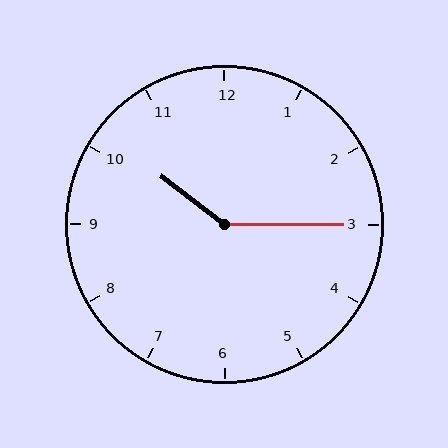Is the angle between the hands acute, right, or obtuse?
It is obtuse.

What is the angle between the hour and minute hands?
Approximately 142 degrees.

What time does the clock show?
10:15.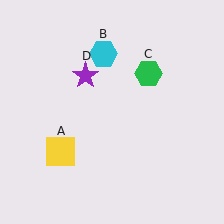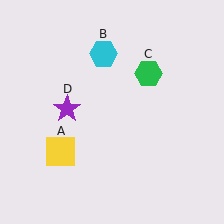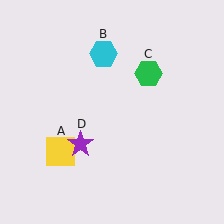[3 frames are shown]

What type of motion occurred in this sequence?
The purple star (object D) rotated counterclockwise around the center of the scene.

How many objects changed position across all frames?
1 object changed position: purple star (object D).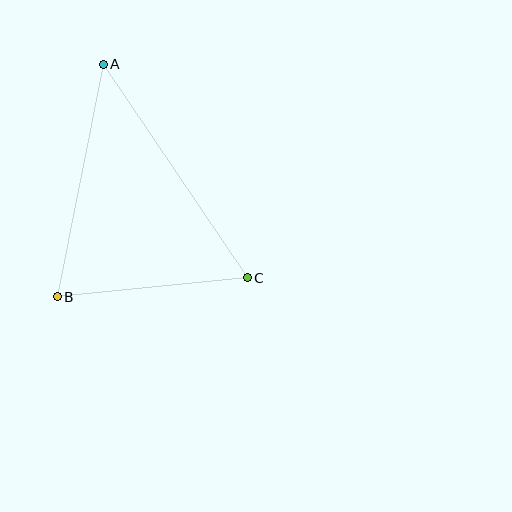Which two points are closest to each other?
Points B and C are closest to each other.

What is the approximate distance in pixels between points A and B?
The distance between A and B is approximately 237 pixels.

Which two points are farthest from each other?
Points A and C are farthest from each other.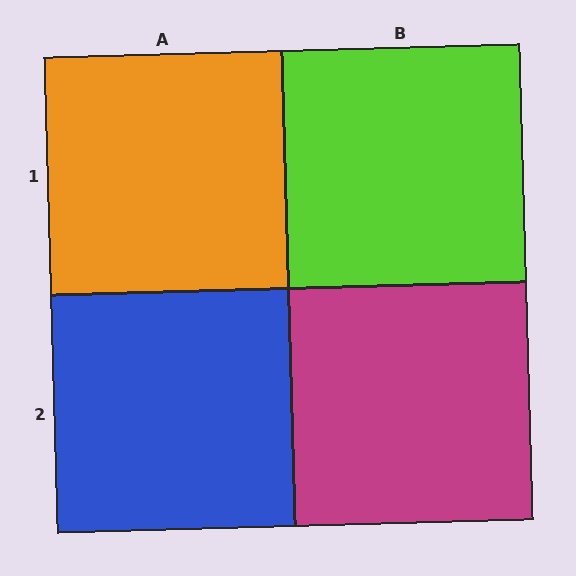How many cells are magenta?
1 cell is magenta.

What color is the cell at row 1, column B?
Lime.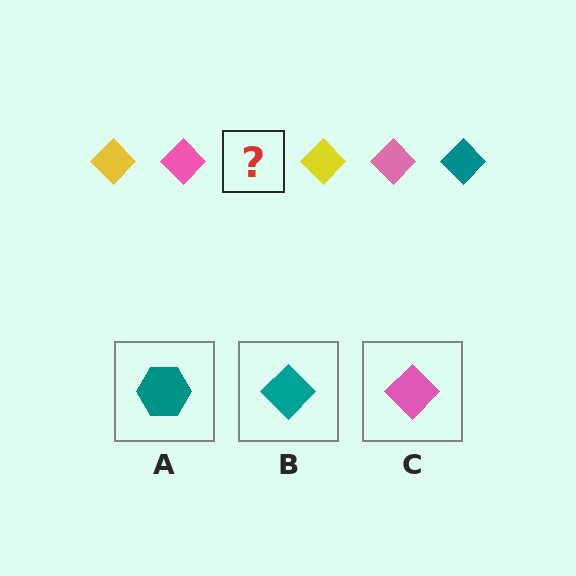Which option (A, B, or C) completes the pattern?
B.